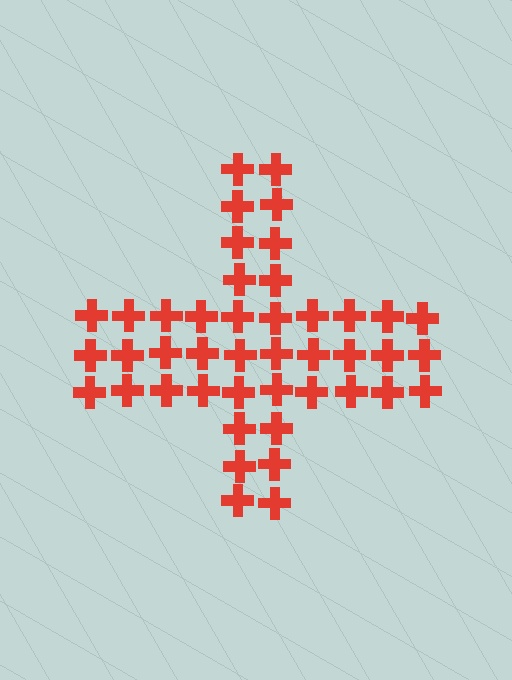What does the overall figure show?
The overall figure shows a cross.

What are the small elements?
The small elements are crosses.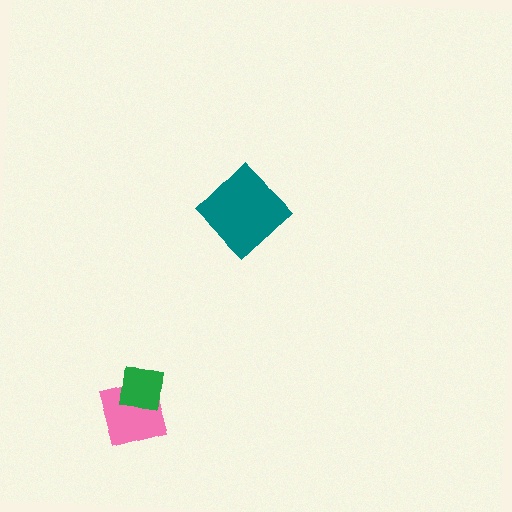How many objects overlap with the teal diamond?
0 objects overlap with the teal diamond.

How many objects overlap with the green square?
1 object overlaps with the green square.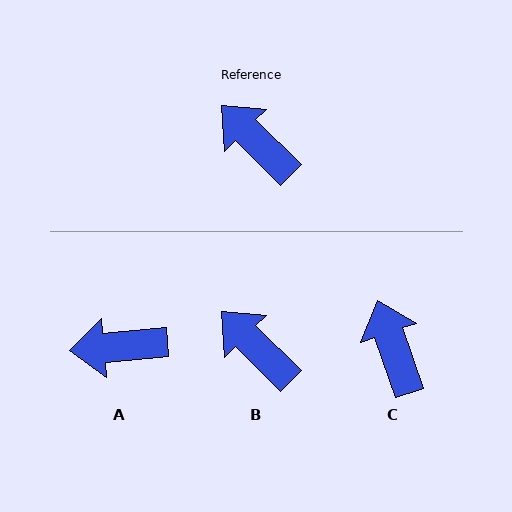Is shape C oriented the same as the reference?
No, it is off by about 26 degrees.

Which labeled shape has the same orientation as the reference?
B.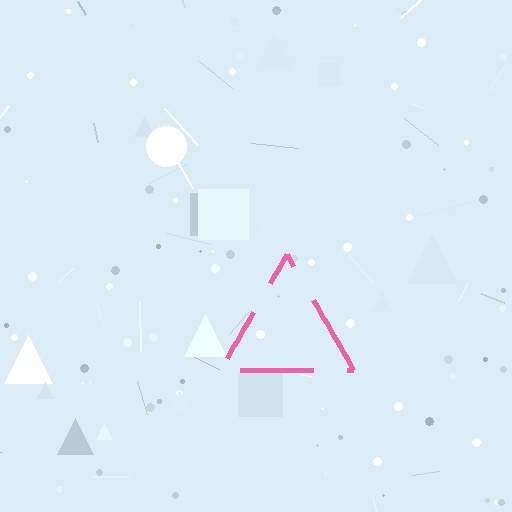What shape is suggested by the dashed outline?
The dashed outline suggests a triangle.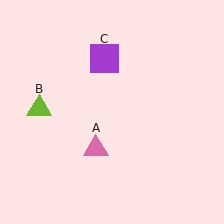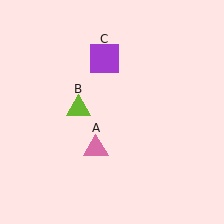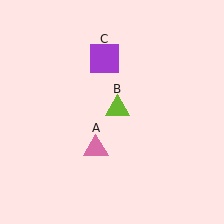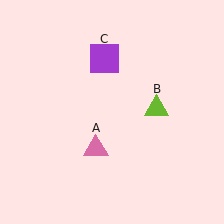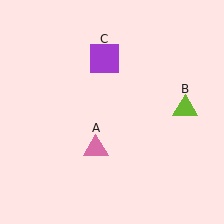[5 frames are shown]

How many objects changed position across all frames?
1 object changed position: lime triangle (object B).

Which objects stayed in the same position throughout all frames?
Pink triangle (object A) and purple square (object C) remained stationary.